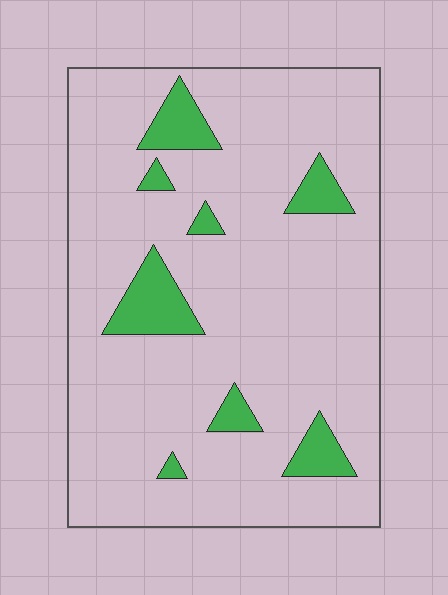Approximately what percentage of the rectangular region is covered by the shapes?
Approximately 10%.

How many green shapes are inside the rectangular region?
8.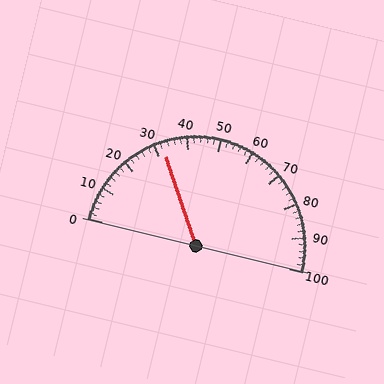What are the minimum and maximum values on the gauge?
The gauge ranges from 0 to 100.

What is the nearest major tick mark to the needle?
The nearest major tick mark is 30.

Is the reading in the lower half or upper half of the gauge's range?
The reading is in the lower half of the range (0 to 100).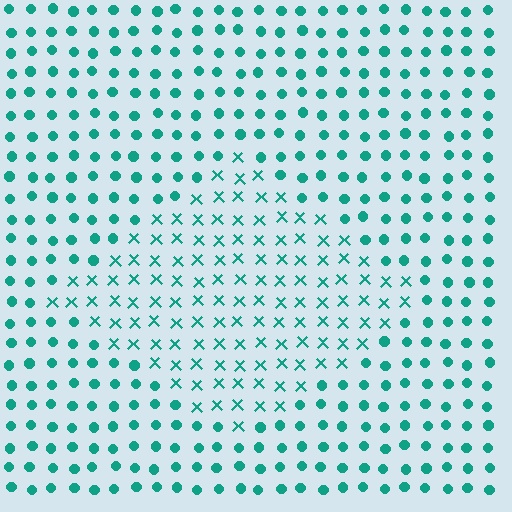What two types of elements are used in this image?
The image uses X marks inside the diamond region and circles outside it.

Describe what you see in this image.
The image is filled with small teal elements arranged in a uniform grid. A diamond-shaped region contains X marks, while the surrounding area contains circles. The boundary is defined purely by the change in element shape.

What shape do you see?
I see a diamond.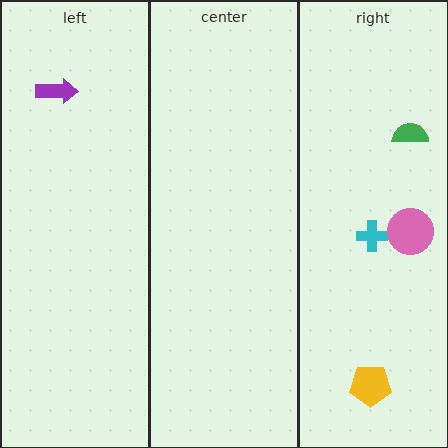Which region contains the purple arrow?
The left region.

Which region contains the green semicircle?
The right region.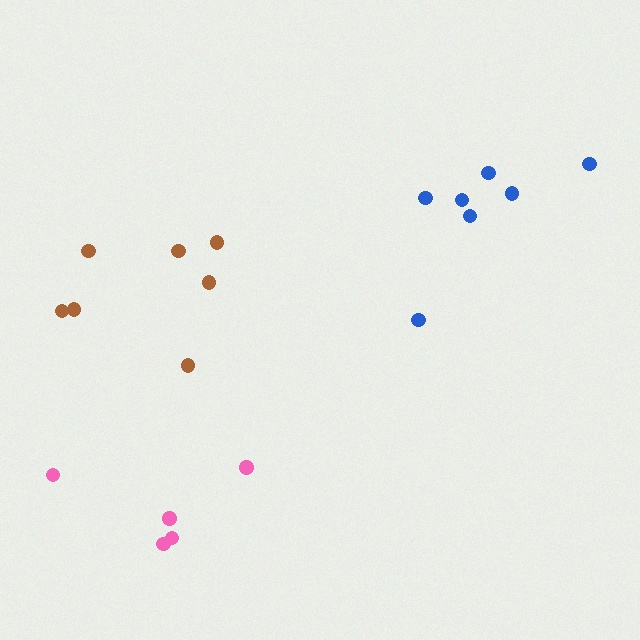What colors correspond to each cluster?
The clusters are colored: brown, blue, pink.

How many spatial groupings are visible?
There are 3 spatial groupings.